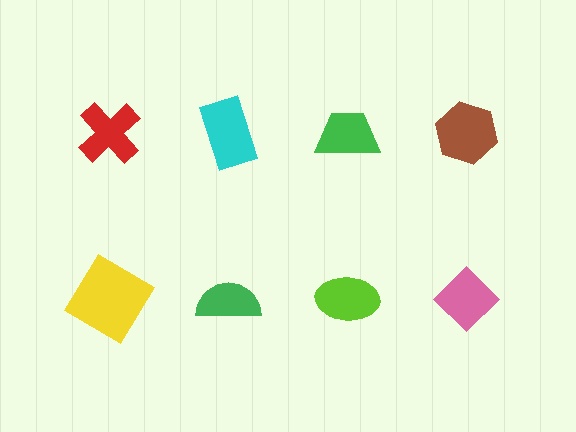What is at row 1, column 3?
A green trapezoid.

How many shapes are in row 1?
4 shapes.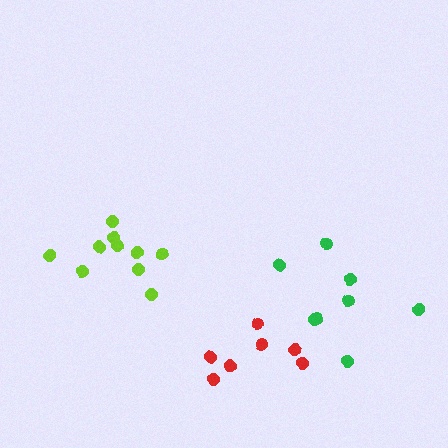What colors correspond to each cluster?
The clusters are colored: red, green, lime.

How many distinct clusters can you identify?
There are 3 distinct clusters.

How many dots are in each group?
Group 1: 7 dots, Group 2: 8 dots, Group 3: 10 dots (25 total).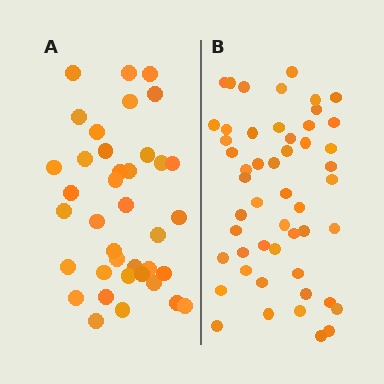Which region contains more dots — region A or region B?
Region B (the right region) has more dots.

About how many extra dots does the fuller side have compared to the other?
Region B has approximately 15 more dots than region A.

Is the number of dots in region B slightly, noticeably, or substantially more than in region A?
Region B has noticeably more, but not dramatically so. The ratio is roughly 1.3 to 1.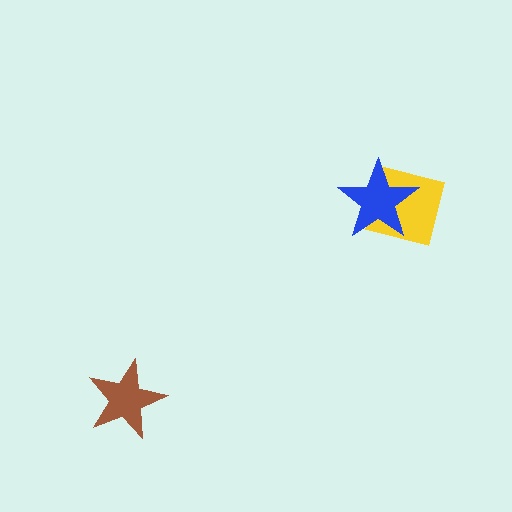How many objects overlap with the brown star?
0 objects overlap with the brown star.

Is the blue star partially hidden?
No, no other shape covers it.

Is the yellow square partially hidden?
Yes, it is partially covered by another shape.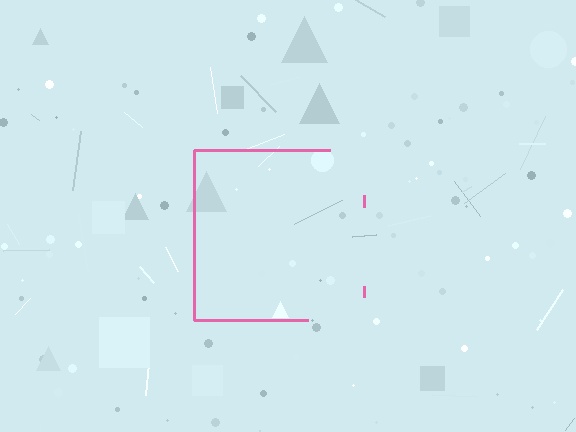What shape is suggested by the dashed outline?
The dashed outline suggests a square.